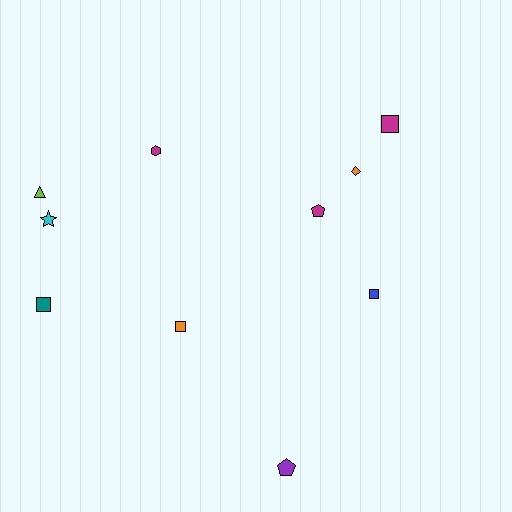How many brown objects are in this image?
There are no brown objects.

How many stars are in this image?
There is 1 star.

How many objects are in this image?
There are 10 objects.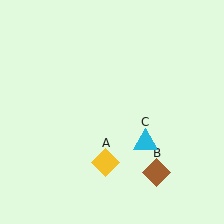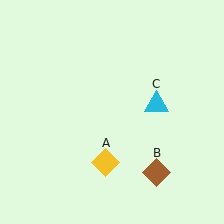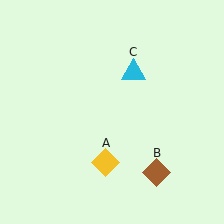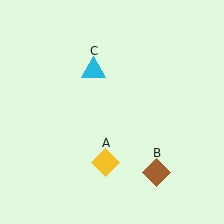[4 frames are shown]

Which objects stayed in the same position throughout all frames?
Yellow diamond (object A) and brown diamond (object B) remained stationary.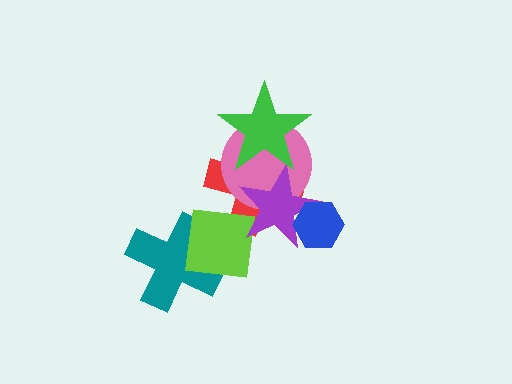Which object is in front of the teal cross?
The lime square is in front of the teal cross.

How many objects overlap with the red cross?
4 objects overlap with the red cross.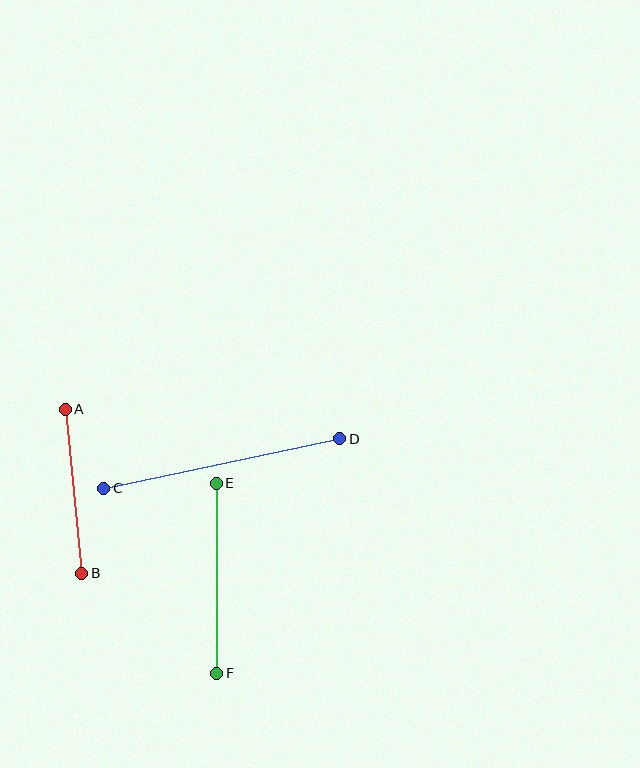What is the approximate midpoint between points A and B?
The midpoint is at approximately (74, 491) pixels.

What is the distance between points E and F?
The distance is approximately 190 pixels.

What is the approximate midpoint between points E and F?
The midpoint is at approximately (217, 578) pixels.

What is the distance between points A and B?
The distance is approximately 165 pixels.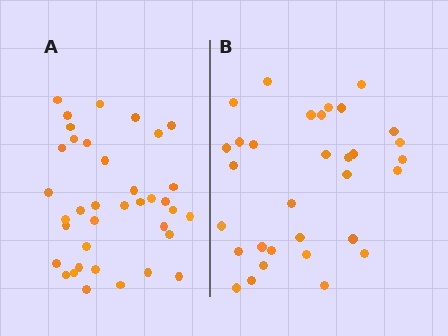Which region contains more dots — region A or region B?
Region A (the left region) has more dots.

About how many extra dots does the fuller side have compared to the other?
Region A has about 5 more dots than region B.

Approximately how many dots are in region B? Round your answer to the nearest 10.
About 30 dots. (The exact count is 32, which rounds to 30.)